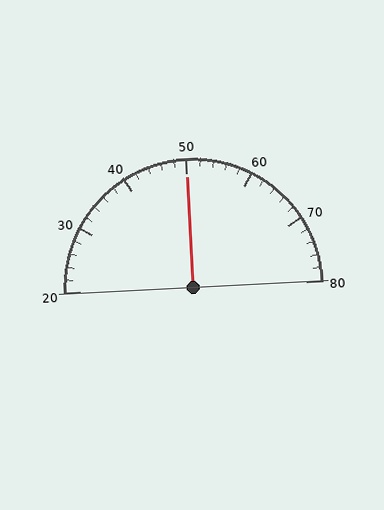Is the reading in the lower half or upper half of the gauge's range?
The reading is in the upper half of the range (20 to 80).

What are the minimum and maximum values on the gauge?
The gauge ranges from 20 to 80.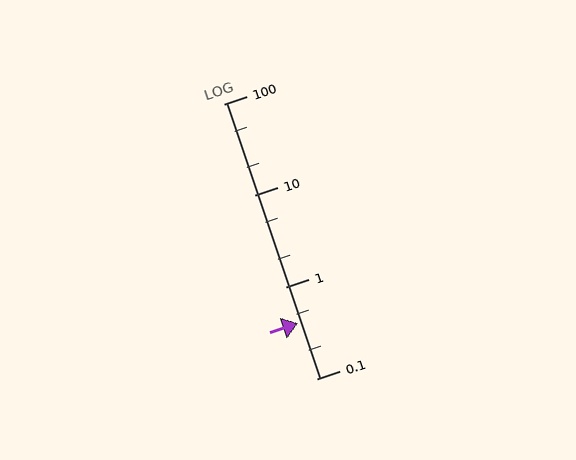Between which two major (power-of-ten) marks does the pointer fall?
The pointer is between 0.1 and 1.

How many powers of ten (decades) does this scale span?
The scale spans 3 decades, from 0.1 to 100.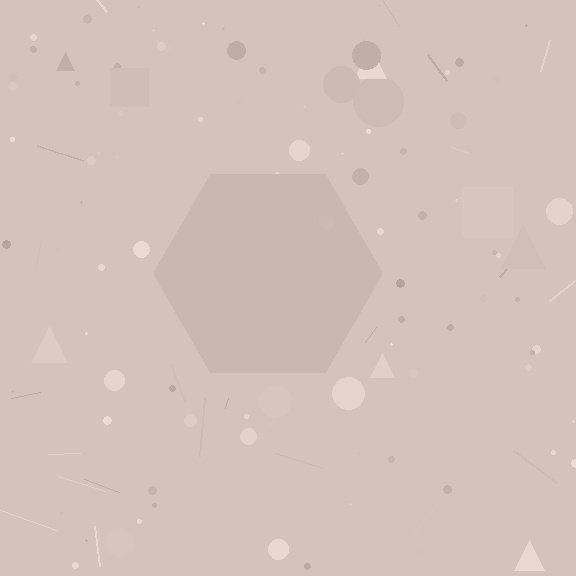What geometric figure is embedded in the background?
A hexagon is embedded in the background.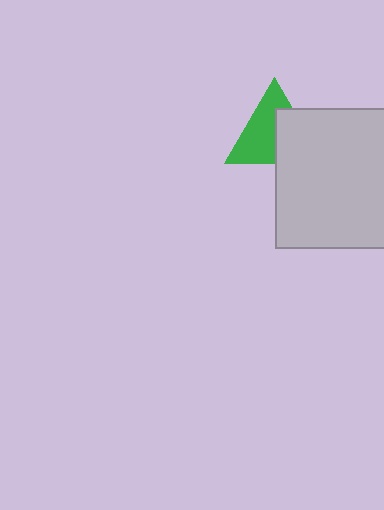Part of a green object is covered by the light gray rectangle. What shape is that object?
It is a triangle.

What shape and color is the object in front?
The object in front is a light gray rectangle.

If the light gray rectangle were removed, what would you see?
You would see the complete green triangle.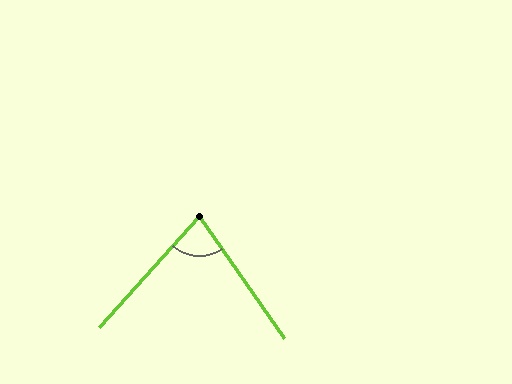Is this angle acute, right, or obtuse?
It is acute.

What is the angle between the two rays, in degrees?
Approximately 77 degrees.